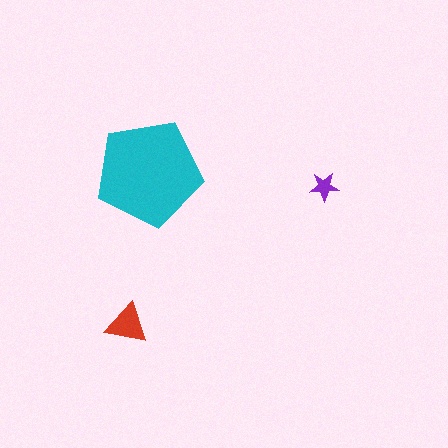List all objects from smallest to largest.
The purple star, the red triangle, the cyan pentagon.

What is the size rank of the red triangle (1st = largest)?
2nd.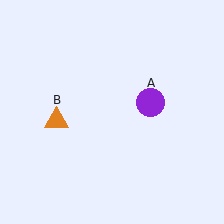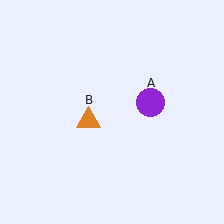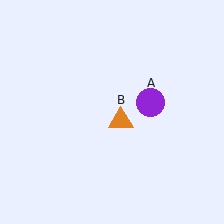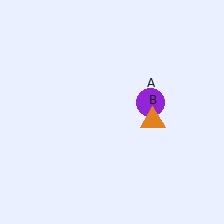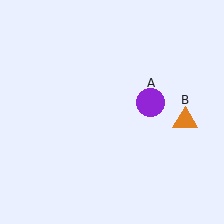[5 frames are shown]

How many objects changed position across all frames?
1 object changed position: orange triangle (object B).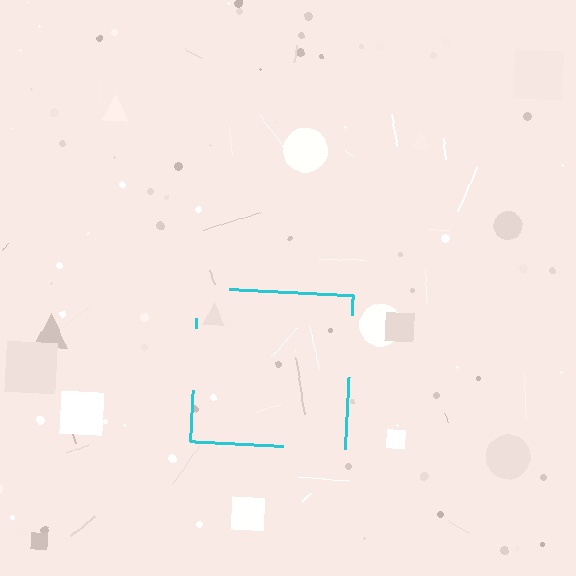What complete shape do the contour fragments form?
The contour fragments form a square.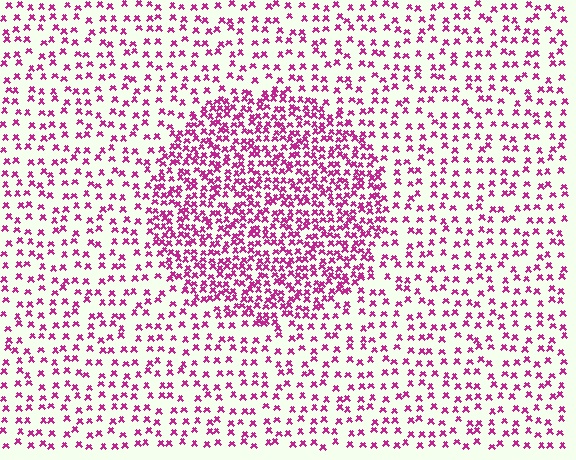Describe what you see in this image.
The image contains small magenta elements arranged at two different densities. A circle-shaped region is visible where the elements are more densely packed than the surrounding area.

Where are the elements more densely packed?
The elements are more densely packed inside the circle boundary.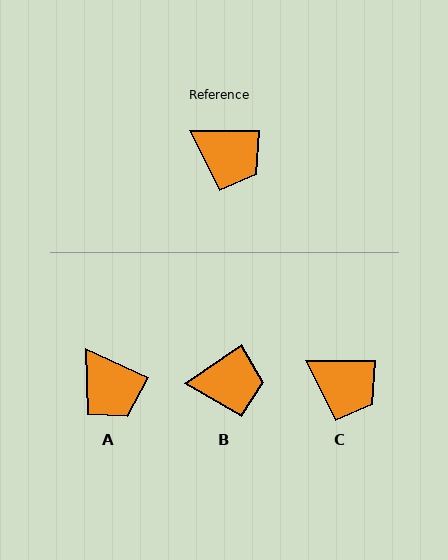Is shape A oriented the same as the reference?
No, it is off by about 25 degrees.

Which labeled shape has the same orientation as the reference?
C.